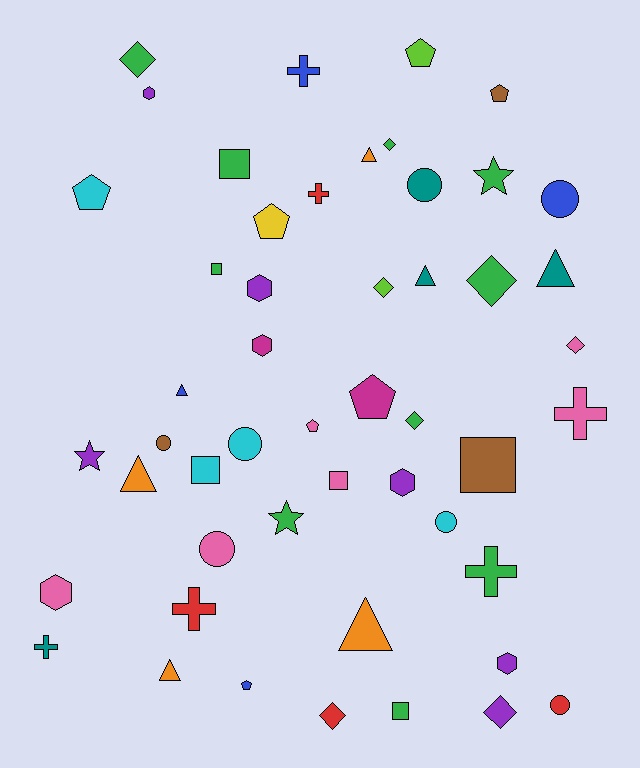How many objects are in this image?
There are 50 objects.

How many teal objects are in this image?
There are 4 teal objects.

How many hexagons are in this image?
There are 6 hexagons.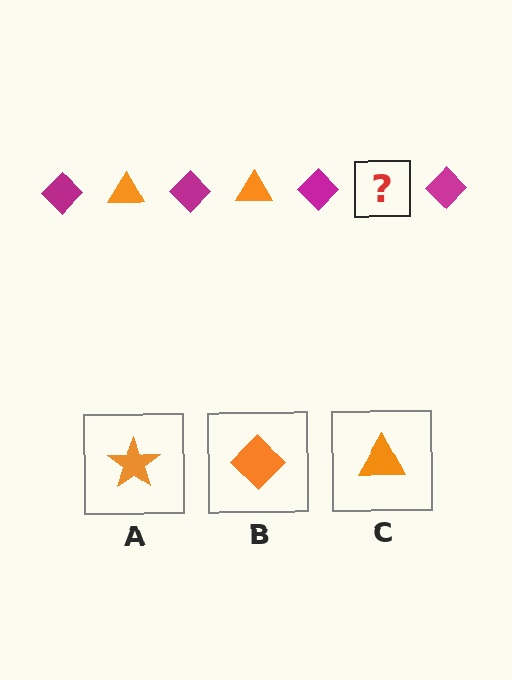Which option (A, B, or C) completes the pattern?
C.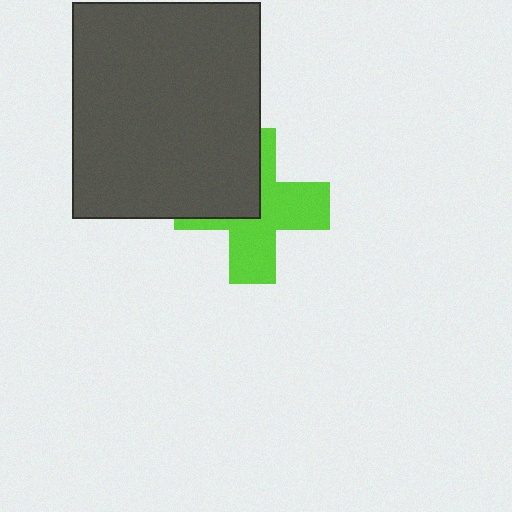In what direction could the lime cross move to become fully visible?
The lime cross could move toward the lower-right. That would shift it out from behind the dark gray rectangle entirely.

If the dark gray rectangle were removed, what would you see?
You would see the complete lime cross.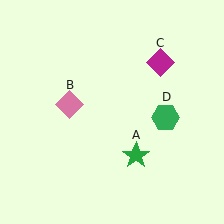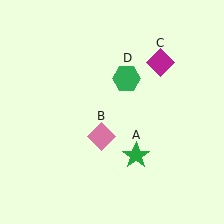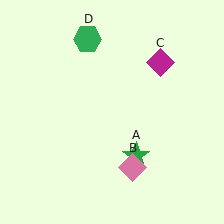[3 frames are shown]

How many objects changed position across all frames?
2 objects changed position: pink diamond (object B), green hexagon (object D).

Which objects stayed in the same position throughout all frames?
Green star (object A) and magenta diamond (object C) remained stationary.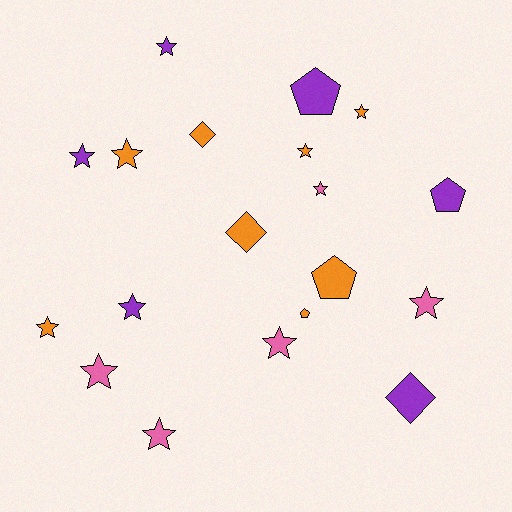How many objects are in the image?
There are 19 objects.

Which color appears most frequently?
Orange, with 8 objects.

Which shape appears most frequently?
Star, with 12 objects.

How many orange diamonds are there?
There are 2 orange diamonds.